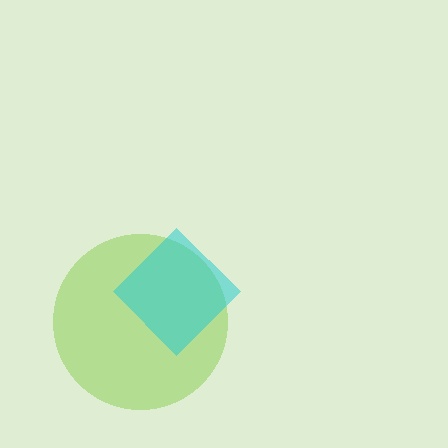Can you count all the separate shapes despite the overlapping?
Yes, there are 2 separate shapes.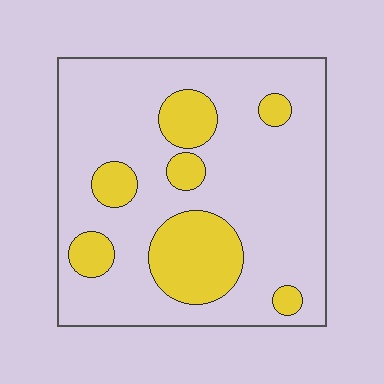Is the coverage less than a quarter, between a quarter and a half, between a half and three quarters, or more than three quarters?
Less than a quarter.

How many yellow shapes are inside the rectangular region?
7.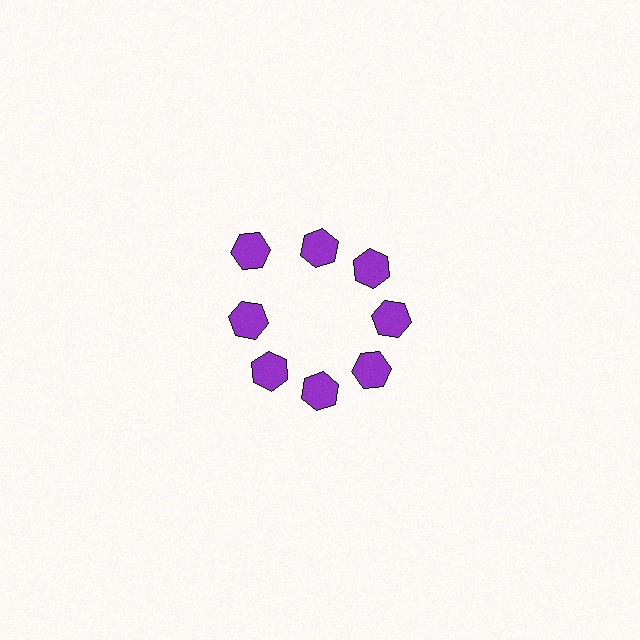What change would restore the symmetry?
The symmetry would be restored by moving it inward, back onto the ring so that all 8 hexagons sit at equal angles and equal distance from the center.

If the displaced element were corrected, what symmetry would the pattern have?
It would have 8-fold rotational symmetry — the pattern would map onto itself every 45 degrees.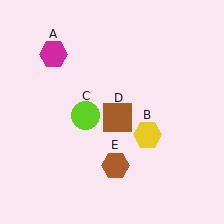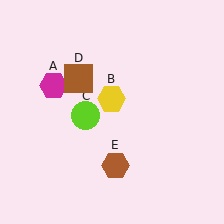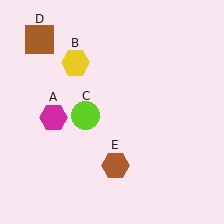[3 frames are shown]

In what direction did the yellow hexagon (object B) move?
The yellow hexagon (object B) moved up and to the left.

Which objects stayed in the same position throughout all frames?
Lime circle (object C) and brown hexagon (object E) remained stationary.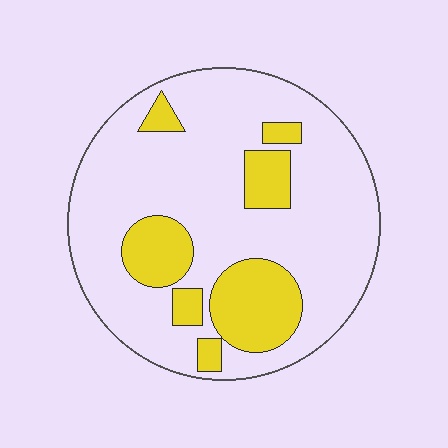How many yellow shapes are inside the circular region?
7.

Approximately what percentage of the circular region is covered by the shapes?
Approximately 25%.